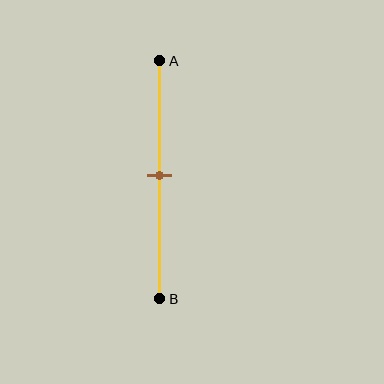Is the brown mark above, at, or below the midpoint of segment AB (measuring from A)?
The brown mark is approximately at the midpoint of segment AB.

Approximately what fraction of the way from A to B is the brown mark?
The brown mark is approximately 50% of the way from A to B.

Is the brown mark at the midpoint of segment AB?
Yes, the mark is approximately at the midpoint.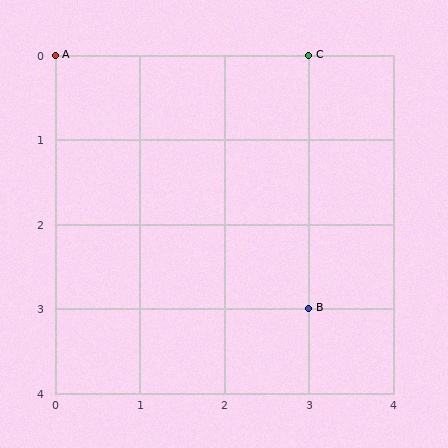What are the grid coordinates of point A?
Point A is at grid coordinates (0, 0).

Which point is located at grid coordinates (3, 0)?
Point C is at (3, 0).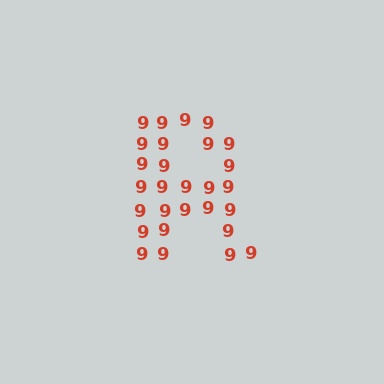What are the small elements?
The small elements are digit 9's.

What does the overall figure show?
The overall figure shows the letter R.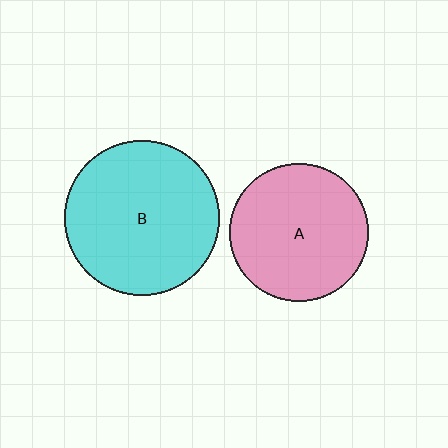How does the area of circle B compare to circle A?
Approximately 1.3 times.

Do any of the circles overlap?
No, none of the circles overlap.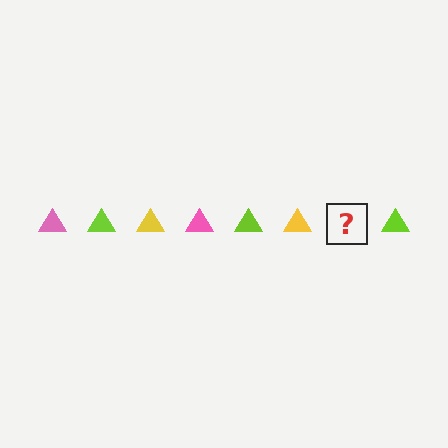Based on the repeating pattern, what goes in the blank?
The blank should be a pink triangle.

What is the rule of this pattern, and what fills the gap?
The rule is that the pattern cycles through pink, lime, yellow triangles. The gap should be filled with a pink triangle.